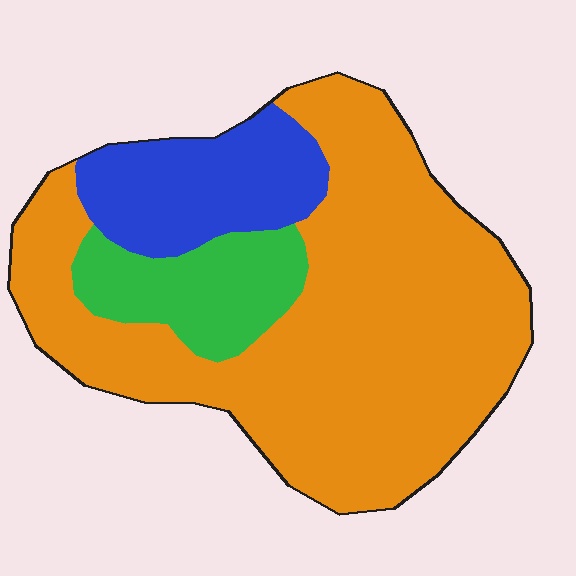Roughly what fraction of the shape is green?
Green covers about 15% of the shape.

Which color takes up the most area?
Orange, at roughly 70%.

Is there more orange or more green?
Orange.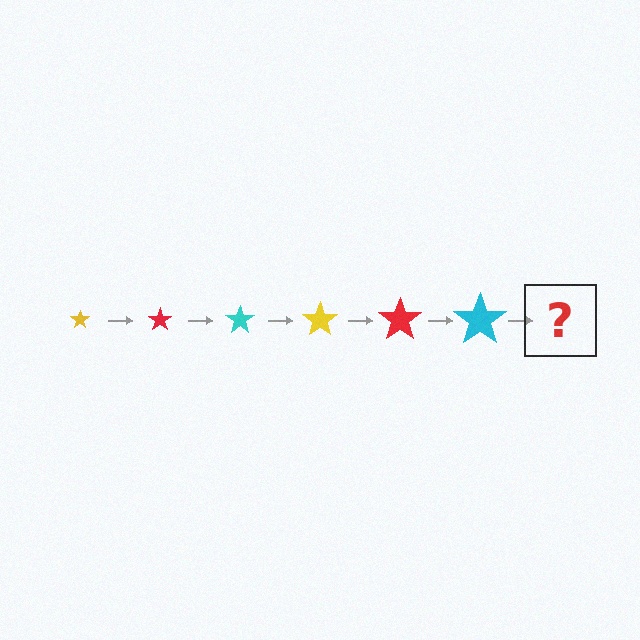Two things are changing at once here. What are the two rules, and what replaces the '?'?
The two rules are that the star grows larger each step and the color cycles through yellow, red, and cyan. The '?' should be a yellow star, larger than the previous one.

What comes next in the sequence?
The next element should be a yellow star, larger than the previous one.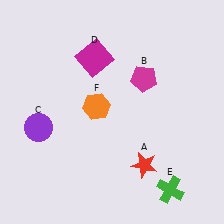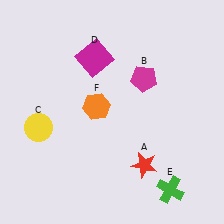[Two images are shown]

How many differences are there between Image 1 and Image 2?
There is 1 difference between the two images.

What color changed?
The circle (C) changed from purple in Image 1 to yellow in Image 2.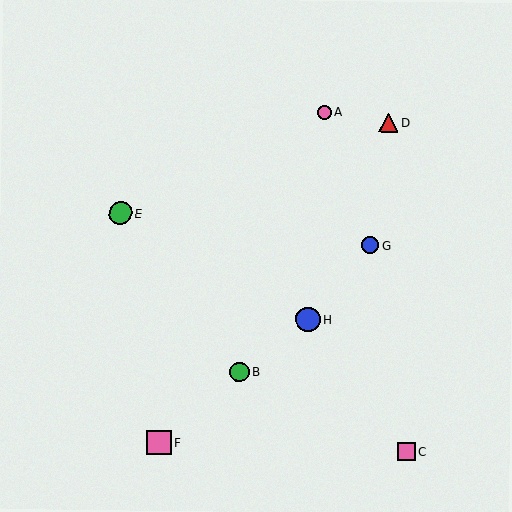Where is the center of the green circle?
The center of the green circle is at (120, 214).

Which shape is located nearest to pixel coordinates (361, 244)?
The blue circle (labeled G) at (370, 246) is nearest to that location.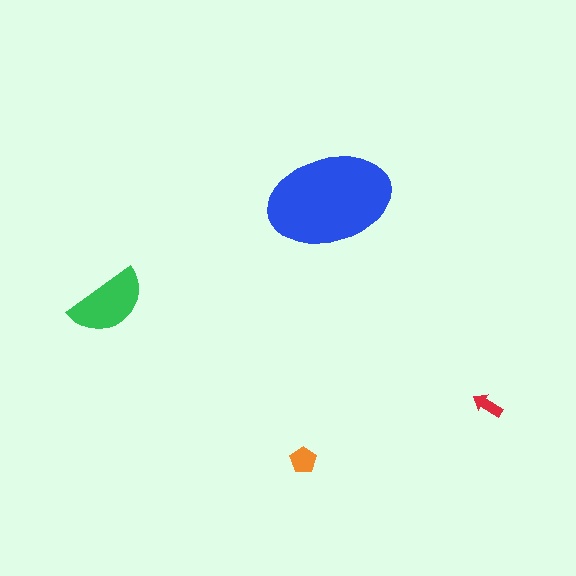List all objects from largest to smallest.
The blue ellipse, the green semicircle, the orange pentagon, the red arrow.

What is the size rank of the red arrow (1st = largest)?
4th.